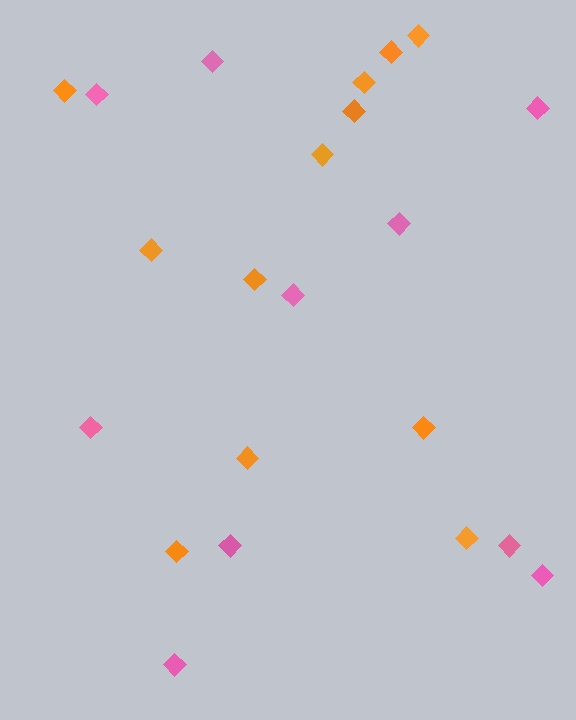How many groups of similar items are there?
There are 2 groups: one group of pink diamonds (10) and one group of orange diamonds (12).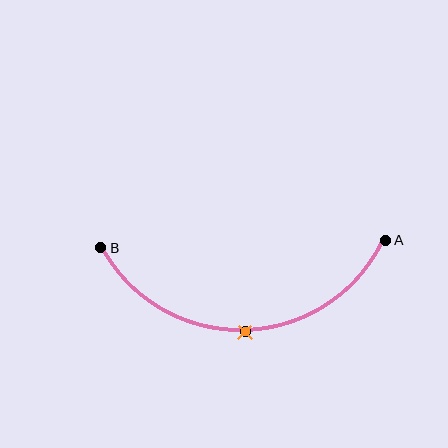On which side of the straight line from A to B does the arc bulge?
The arc bulges below the straight line connecting A and B.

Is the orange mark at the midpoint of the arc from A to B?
Yes. The orange mark lies on the arc at equal arc-length from both A and B — it is the arc midpoint.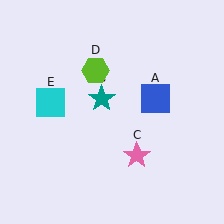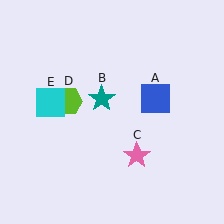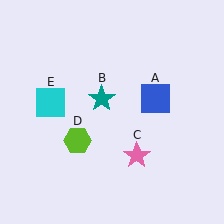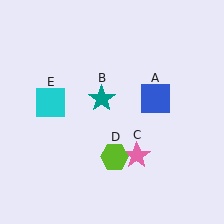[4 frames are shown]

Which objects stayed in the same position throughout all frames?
Blue square (object A) and teal star (object B) and pink star (object C) and cyan square (object E) remained stationary.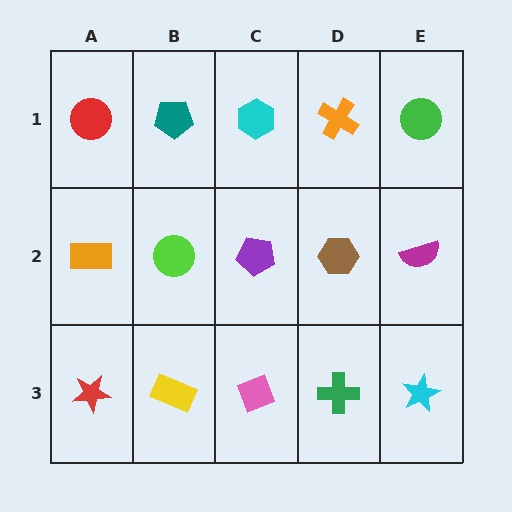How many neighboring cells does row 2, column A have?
3.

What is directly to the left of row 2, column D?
A purple pentagon.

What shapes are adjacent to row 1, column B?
A lime circle (row 2, column B), a red circle (row 1, column A), a cyan hexagon (row 1, column C).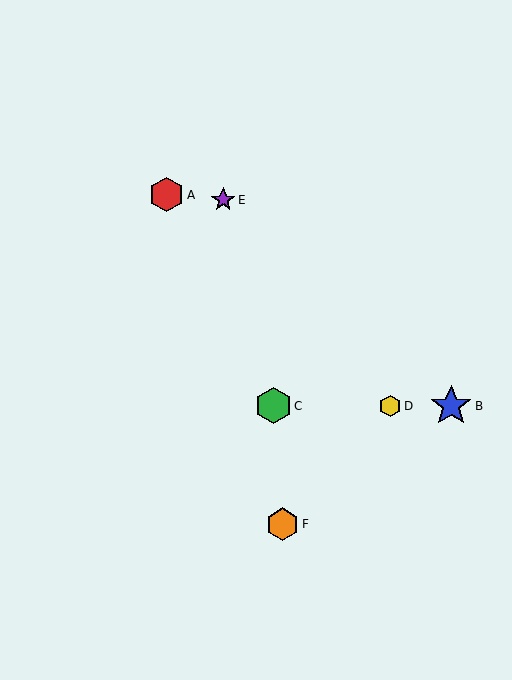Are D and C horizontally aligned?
Yes, both are at y≈406.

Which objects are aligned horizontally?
Objects B, C, D are aligned horizontally.